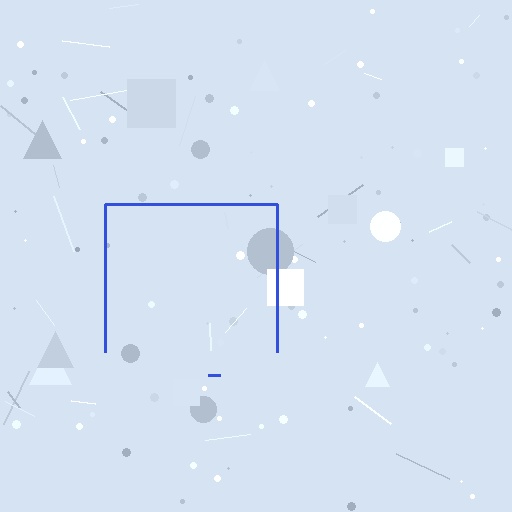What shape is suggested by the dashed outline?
The dashed outline suggests a square.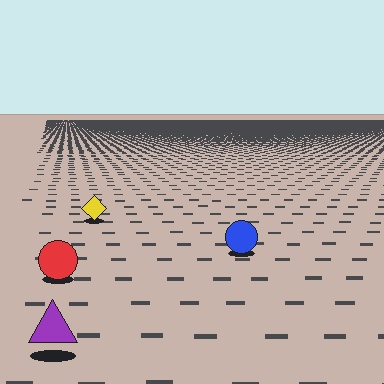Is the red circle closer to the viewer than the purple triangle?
No. The purple triangle is closer — you can tell from the texture gradient: the ground texture is coarser near it.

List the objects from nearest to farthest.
From nearest to farthest: the purple triangle, the red circle, the blue circle, the yellow diamond.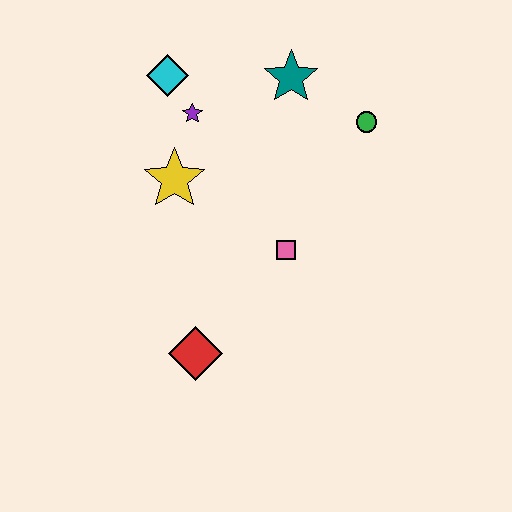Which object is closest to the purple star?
The cyan diamond is closest to the purple star.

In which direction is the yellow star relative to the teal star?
The yellow star is to the left of the teal star.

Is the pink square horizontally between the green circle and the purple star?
Yes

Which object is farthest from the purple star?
The red diamond is farthest from the purple star.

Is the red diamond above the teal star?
No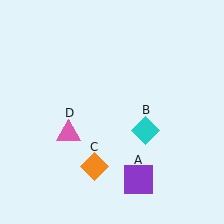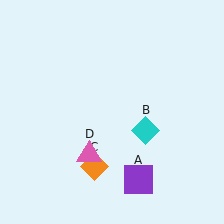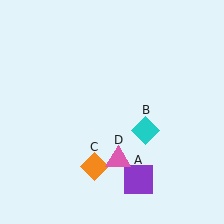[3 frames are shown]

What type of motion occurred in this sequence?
The pink triangle (object D) rotated counterclockwise around the center of the scene.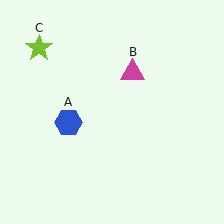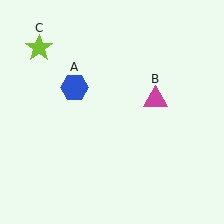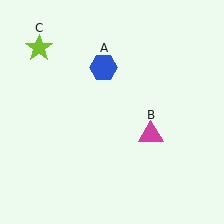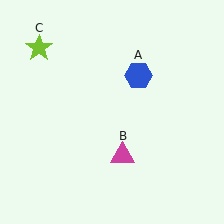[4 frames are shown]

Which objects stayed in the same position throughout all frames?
Lime star (object C) remained stationary.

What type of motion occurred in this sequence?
The blue hexagon (object A), magenta triangle (object B) rotated clockwise around the center of the scene.